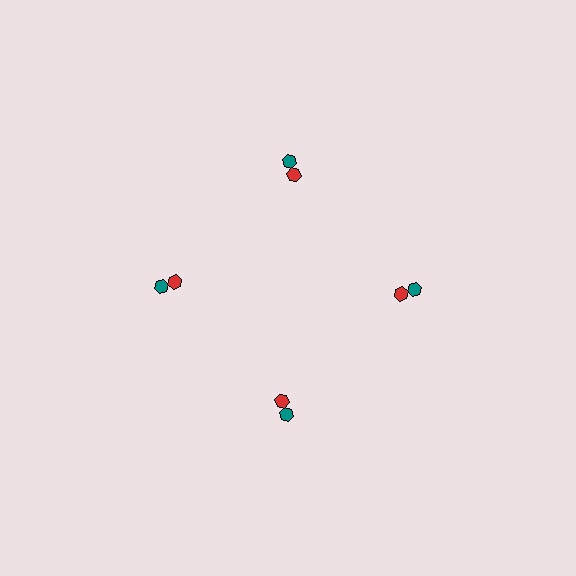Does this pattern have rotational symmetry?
Yes, this pattern has 4-fold rotational symmetry. It looks the same after rotating 90 degrees around the center.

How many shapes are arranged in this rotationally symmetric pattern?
There are 8 shapes, arranged in 4 groups of 2.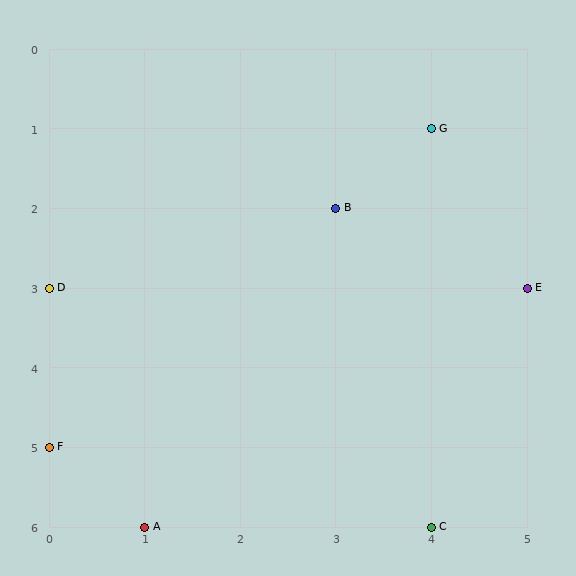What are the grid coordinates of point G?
Point G is at grid coordinates (4, 1).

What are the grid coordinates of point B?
Point B is at grid coordinates (3, 2).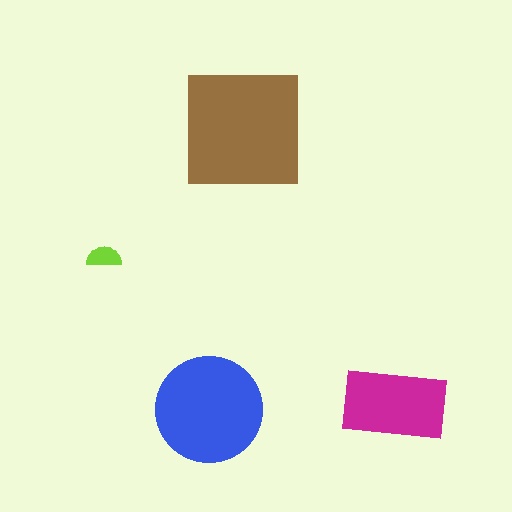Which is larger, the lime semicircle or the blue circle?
The blue circle.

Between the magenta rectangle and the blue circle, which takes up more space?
The blue circle.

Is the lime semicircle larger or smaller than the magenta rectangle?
Smaller.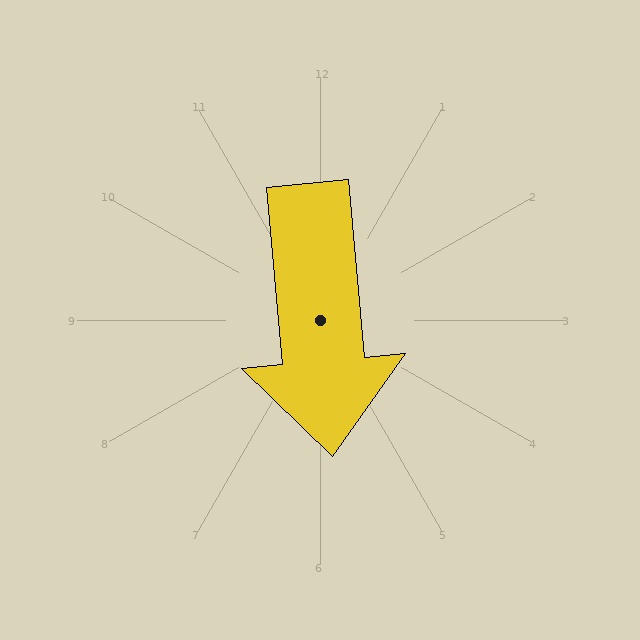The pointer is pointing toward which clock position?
Roughly 6 o'clock.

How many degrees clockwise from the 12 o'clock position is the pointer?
Approximately 175 degrees.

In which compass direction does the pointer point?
South.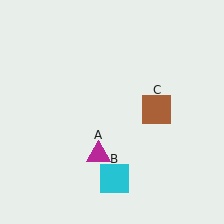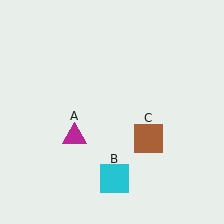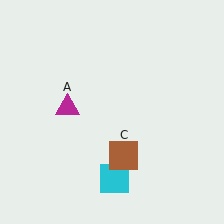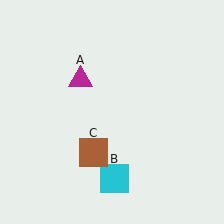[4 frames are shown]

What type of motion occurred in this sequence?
The magenta triangle (object A), brown square (object C) rotated clockwise around the center of the scene.